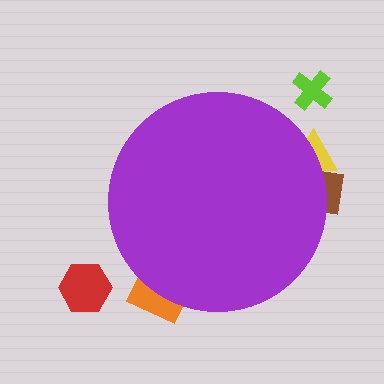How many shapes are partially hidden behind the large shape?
3 shapes are partially hidden.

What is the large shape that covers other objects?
A purple circle.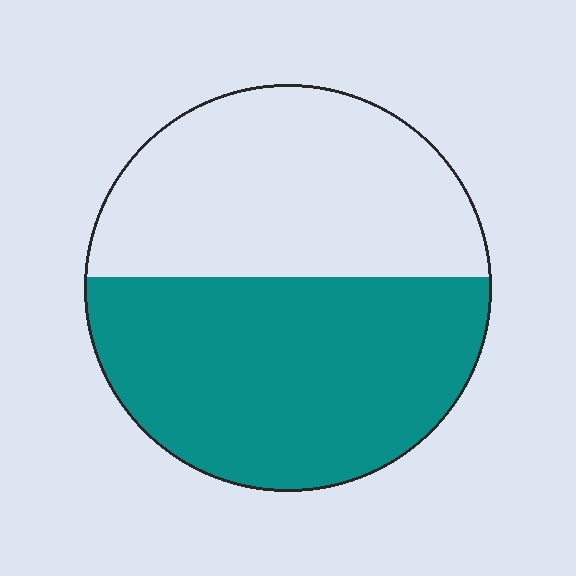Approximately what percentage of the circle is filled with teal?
Approximately 55%.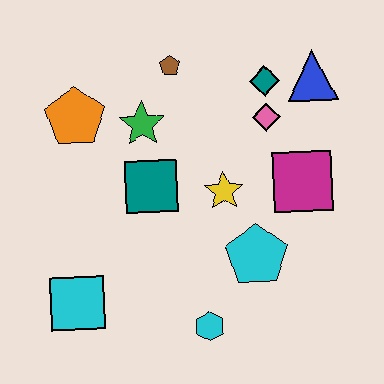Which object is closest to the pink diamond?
The teal diamond is closest to the pink diamond.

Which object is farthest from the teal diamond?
The cyan square is farthest from the teal diamond.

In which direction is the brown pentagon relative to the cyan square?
The brown pentagon is above the cyan square.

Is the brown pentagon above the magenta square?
Yes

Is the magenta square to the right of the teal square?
Yes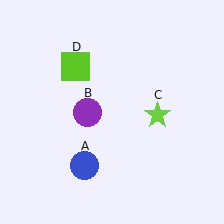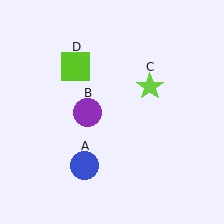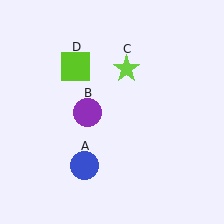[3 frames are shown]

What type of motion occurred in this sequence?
The lime star (object C) rotated counterclockwise around the center of the scene.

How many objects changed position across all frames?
1 object changed position: lime star (object C).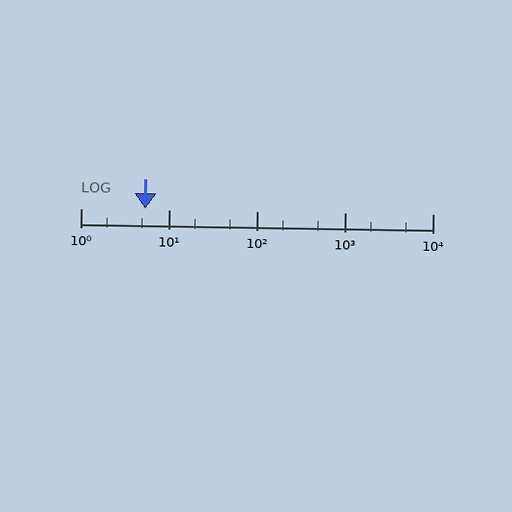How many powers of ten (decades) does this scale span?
The scale spans 4 decades, from 1 to 10000.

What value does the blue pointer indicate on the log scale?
The pointer indicates approximately 5.4.